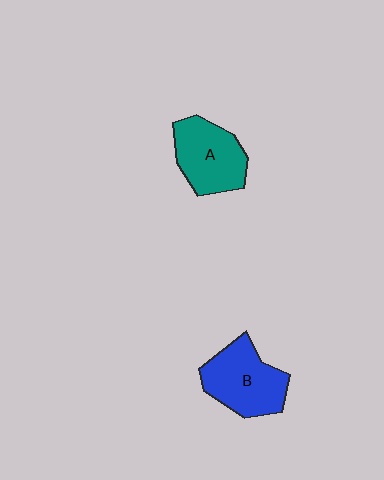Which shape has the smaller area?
Shape A (teal).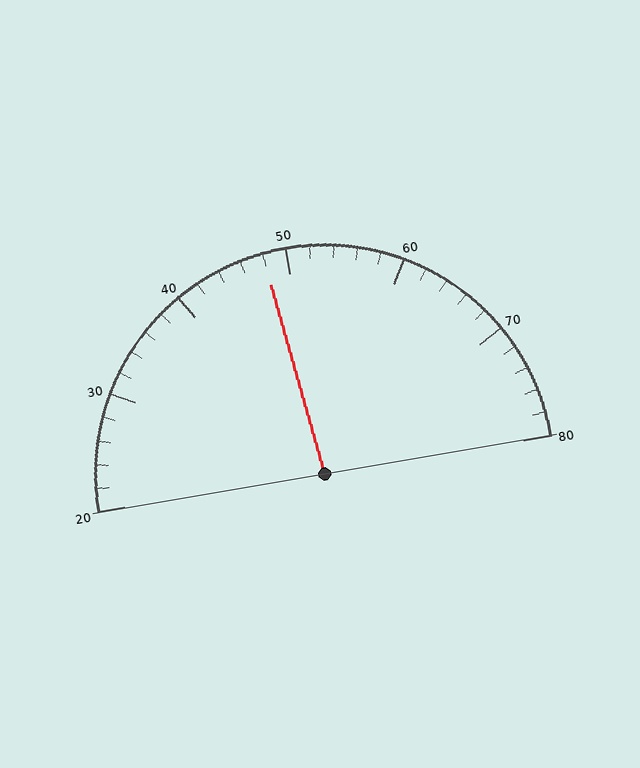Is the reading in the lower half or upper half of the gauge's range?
The reading is in the lower half of the range (20 to 80).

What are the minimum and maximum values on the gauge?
The gauge ranges from 20 to 80.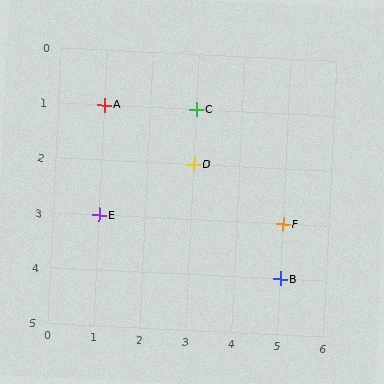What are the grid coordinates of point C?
Point C is at grid coordinates (3, 1).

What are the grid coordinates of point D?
Point D is at grid coordinates (3, 2).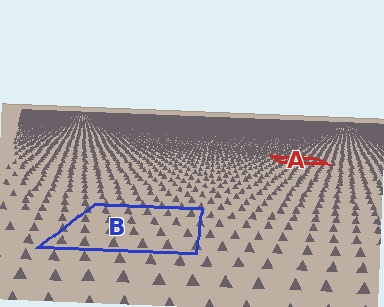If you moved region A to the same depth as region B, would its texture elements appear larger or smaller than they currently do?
They would appear larger. At a closer depth, the same texture elements are projected at a bigger on-screen size.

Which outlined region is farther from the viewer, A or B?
Region A is farther from the viewer — the texture elements inside it appear smaller and more densely packed.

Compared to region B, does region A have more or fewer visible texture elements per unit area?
Region A has more texture elements per unit area — they are packed more densely because it is farther away.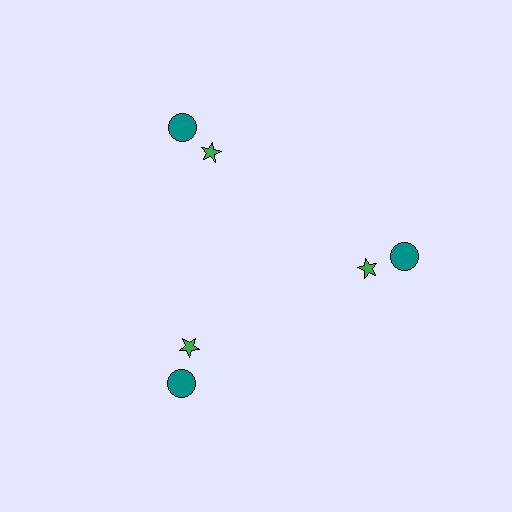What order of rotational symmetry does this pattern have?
This pattern has 3-fold rotational symmetry.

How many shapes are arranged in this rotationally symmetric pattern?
There are 6 shapes, arranged in 3 groups of 2.